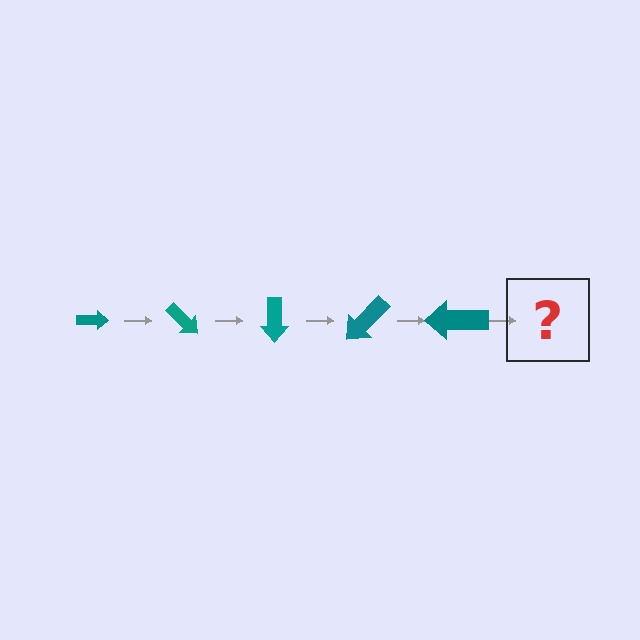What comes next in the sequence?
The next element should be an arrow, larger than the previous one and rotated 225 degrees from the start.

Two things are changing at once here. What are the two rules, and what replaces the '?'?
The two rules are that the arrow grows larger each step and it rotates 45 degrees each step. The '?' should be an arrow, larger than the previous one and rotated 225 degrees from the start.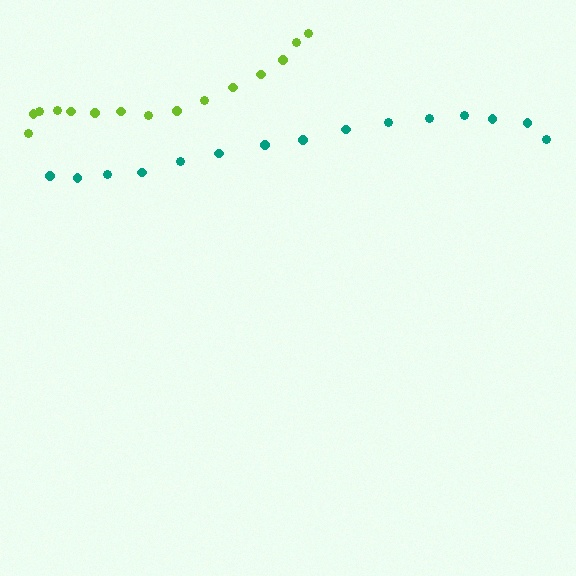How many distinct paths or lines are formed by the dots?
There are 2 distinct paths.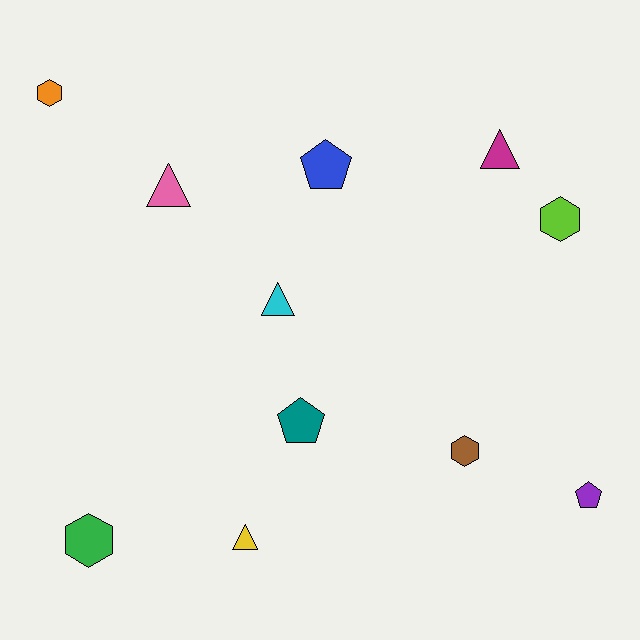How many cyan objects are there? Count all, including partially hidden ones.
There is 1 cyan object.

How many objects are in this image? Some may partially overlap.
There are 11 objects.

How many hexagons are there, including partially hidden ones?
There are 4 hexagons.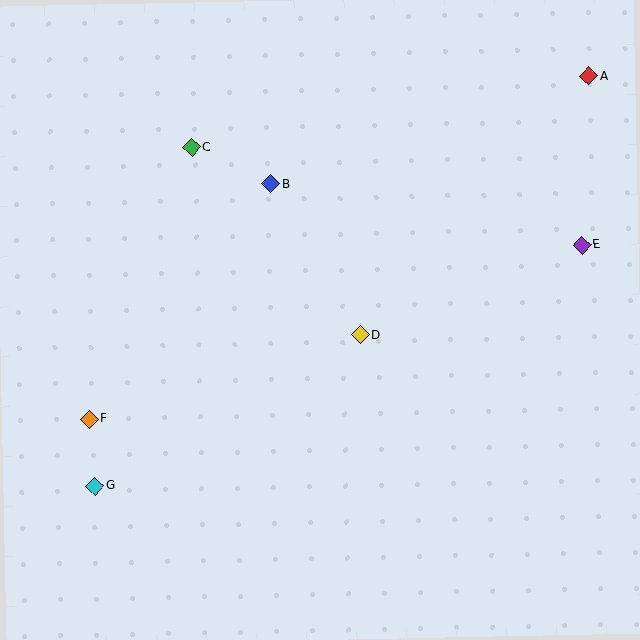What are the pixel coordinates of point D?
Point D is at (361, 335).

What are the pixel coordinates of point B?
Point B is at (271, 184).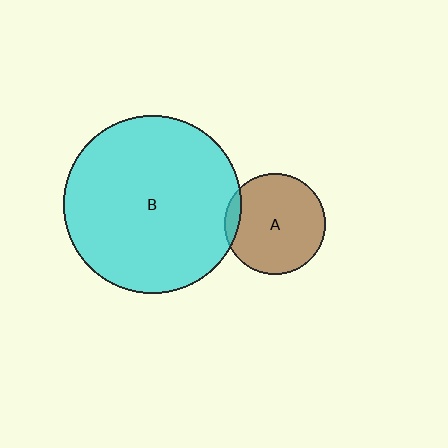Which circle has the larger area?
Circle B (cyan).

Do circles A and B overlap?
Yes.